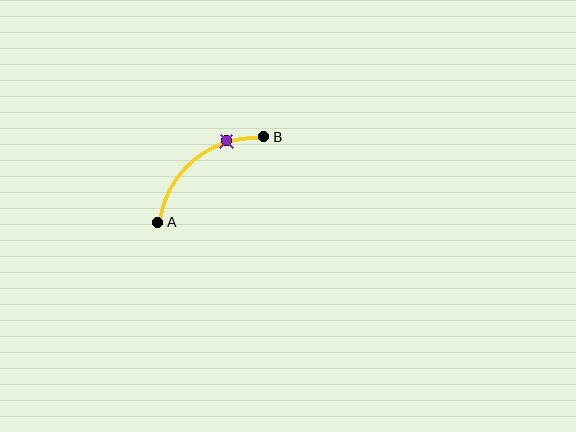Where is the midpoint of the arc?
The arc midpoint is the point on the curve farthest from the straight line joining A and B. It sits above and to the left of that line.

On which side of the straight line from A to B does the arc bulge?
The arc bulges above and to the left of the straight line connecting A and B.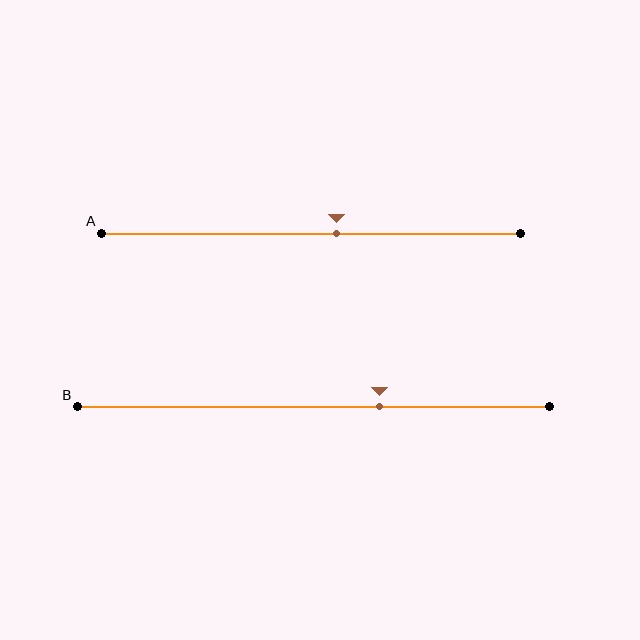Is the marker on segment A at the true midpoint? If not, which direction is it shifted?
No, the marker on segment A is shifted to the right by about 6% of the segment length.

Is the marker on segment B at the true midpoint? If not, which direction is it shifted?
No, the marker on segment B is shifted to the right by about 14% of the segment length.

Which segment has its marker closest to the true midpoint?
Segment A has its marker closest to the true midpoint.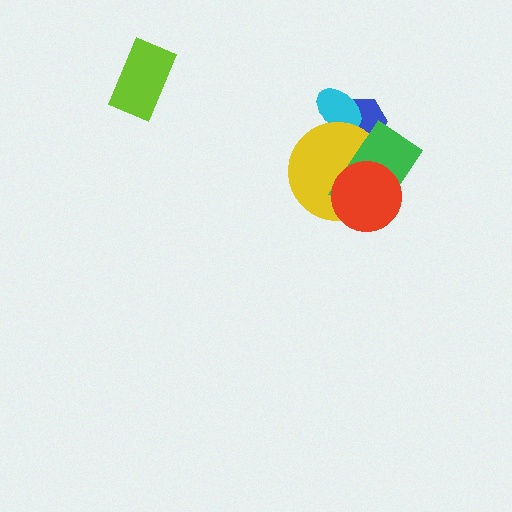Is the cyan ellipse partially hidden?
Yes, it is partially covered by another shape.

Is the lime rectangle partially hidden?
No, no other shape covers it.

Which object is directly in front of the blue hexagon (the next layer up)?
The cyan ellipse is directly in front of the blue hexagon.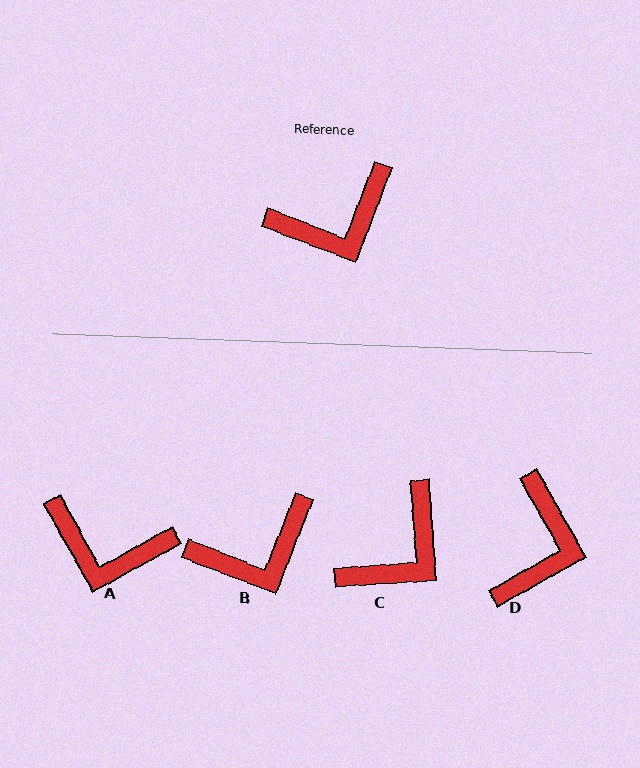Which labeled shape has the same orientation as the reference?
B.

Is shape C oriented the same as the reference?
No, it is off by about 25 degrees.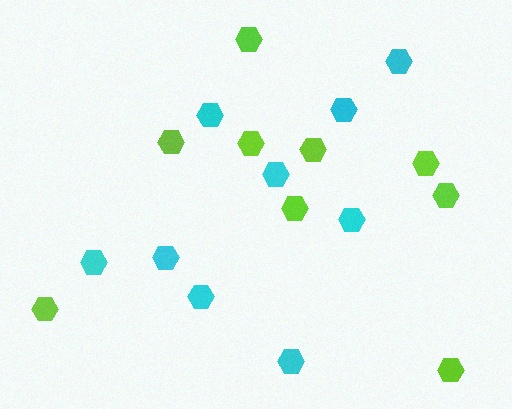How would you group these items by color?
There are 2 groups: one group of lime hexagons (9) and one group of cyan hexagons (9).